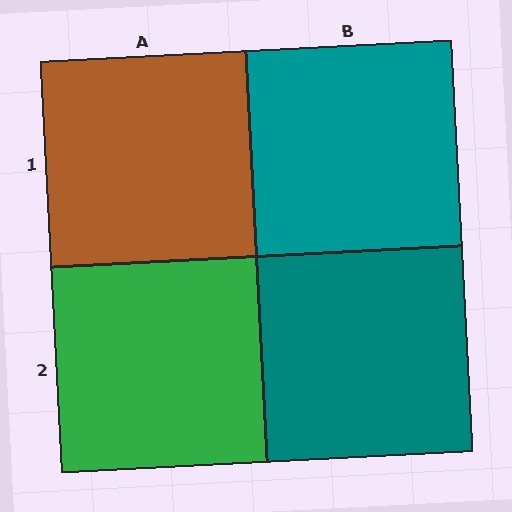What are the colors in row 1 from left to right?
Brown, teal.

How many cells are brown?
1 cell is brown.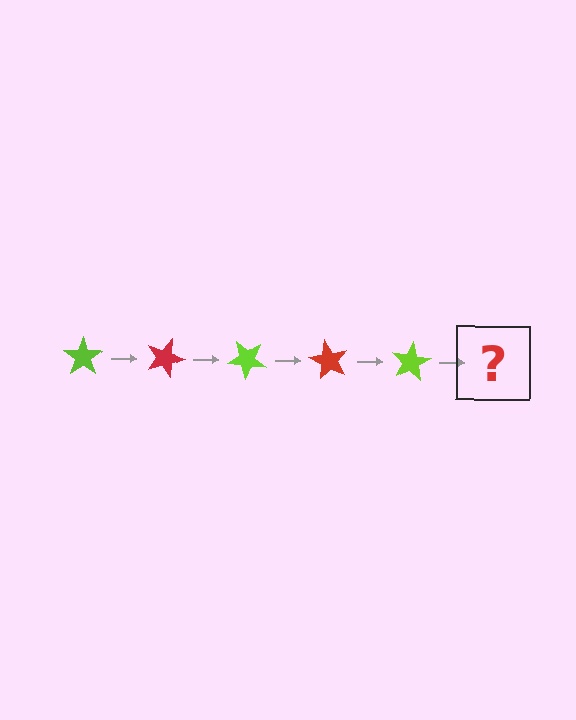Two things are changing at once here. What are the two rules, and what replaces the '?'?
The two rules are that it rotates 20 degrees each step and the color cycles through lime and red. The '?' should be a red star, rotated 100 degrees from the start.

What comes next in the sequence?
The next element should be a red star, rotated 100 degrees from the start.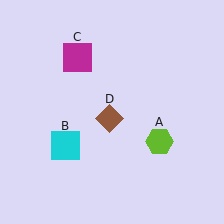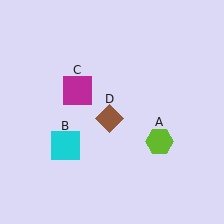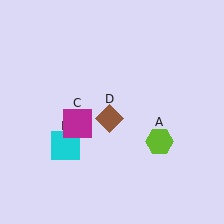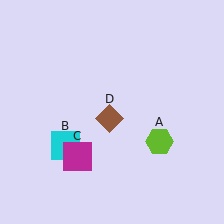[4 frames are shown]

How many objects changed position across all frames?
1 object changed position: magenta square (object C).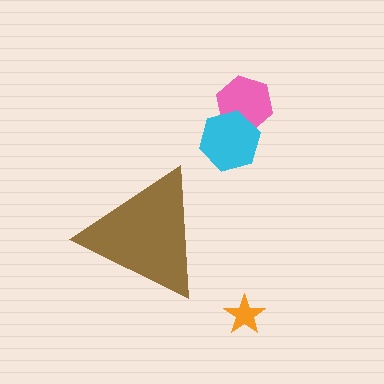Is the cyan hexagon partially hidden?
No, the cyan hexagon is fully visible.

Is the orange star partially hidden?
No, the orange star is fully visible.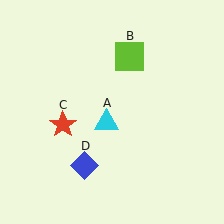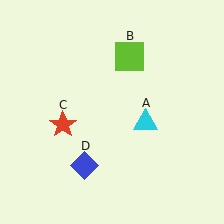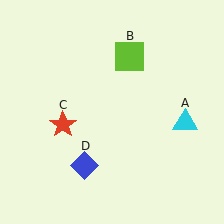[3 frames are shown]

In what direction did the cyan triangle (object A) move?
The cyan triangle (object A) moved right.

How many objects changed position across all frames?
1 object changed position: cyan triangle (object A).